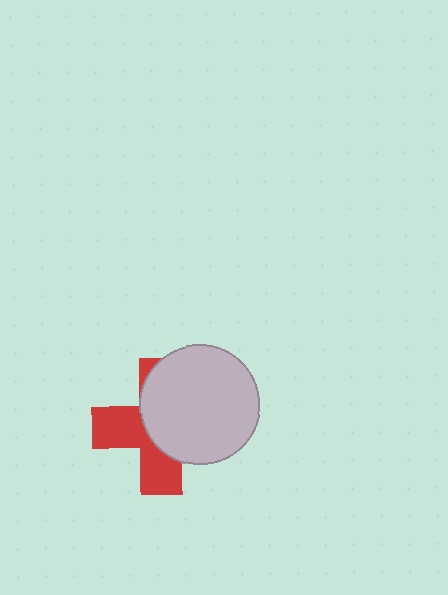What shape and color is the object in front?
The object in front is a light gray circle.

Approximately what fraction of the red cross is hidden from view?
Roughly 55% of the red cross is hidden behind the light gray circle.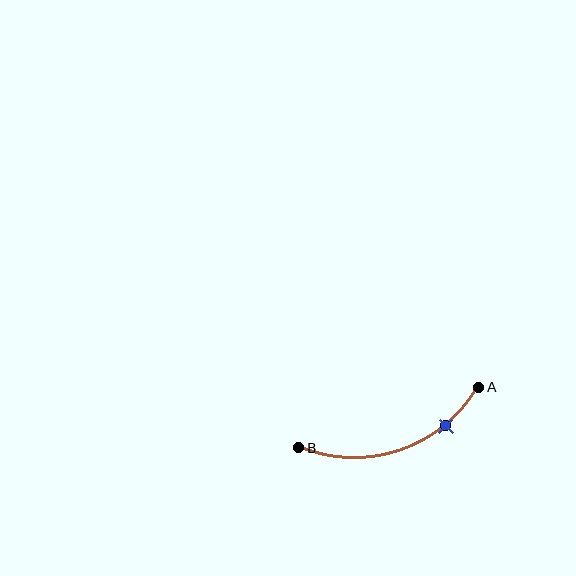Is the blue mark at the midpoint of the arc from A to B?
No. The blue mark lies on the arc but is closer to endpoint A. The arc midpoint would be at the point on the curve equidistant along the arc from both A and B.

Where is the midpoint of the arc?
The arc midpoint is the point on the curve farthest from the straight line joining A and B. It sits below that line.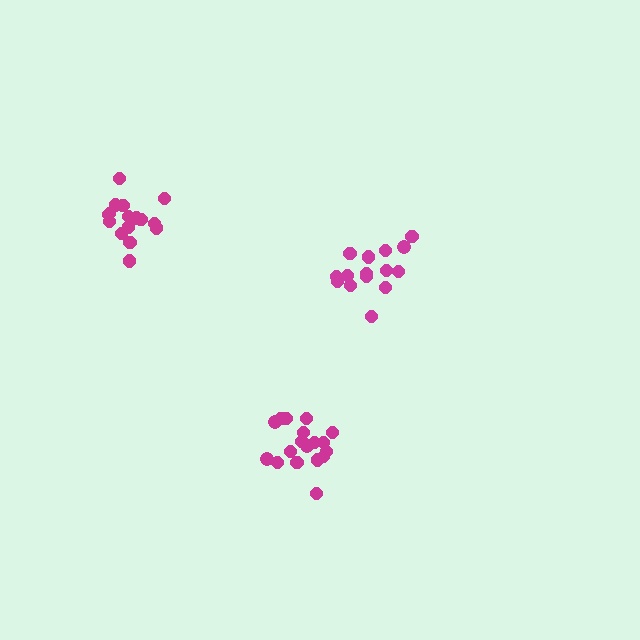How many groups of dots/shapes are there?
There are 3 groups.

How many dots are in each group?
Group 1: 18 dots, Group 2: 15 dots, Group 3: 16 dots (49 total).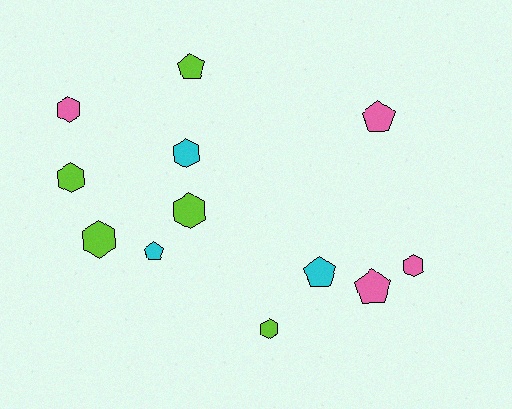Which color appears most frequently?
Lime, with 5 objects.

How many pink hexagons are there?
There are 2 pink hexagons.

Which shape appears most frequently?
Hexagon, with 7 objects.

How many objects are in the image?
There are 12 objects.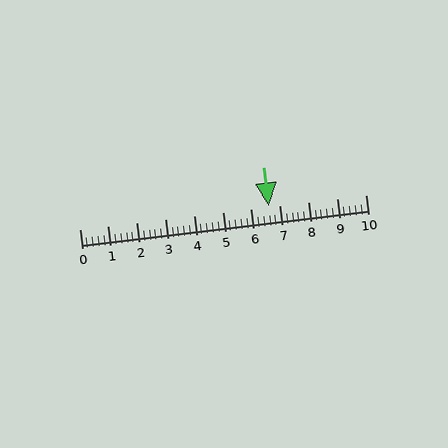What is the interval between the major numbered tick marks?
The major tick marks are spaced 1 units apart.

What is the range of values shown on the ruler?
The ruler shows values from 0 to 10.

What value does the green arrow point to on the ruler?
The green arrow points to approximately 6.6.